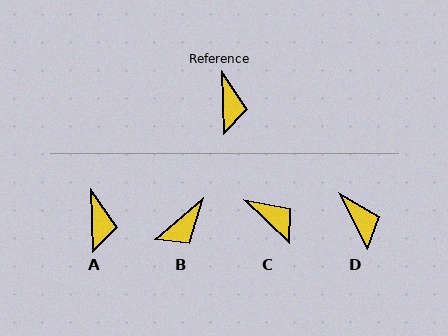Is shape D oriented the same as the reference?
No, it is off by about 25 degrees.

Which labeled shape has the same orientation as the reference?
A.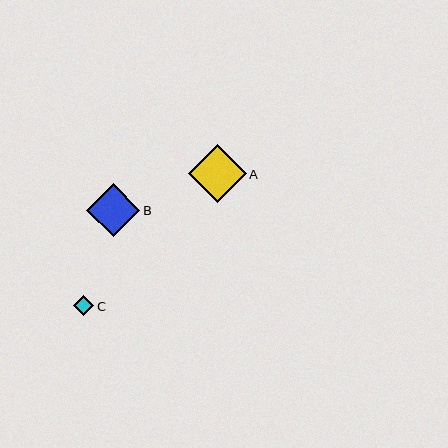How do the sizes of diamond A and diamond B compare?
Diamond A and diamond B are approximately the same size.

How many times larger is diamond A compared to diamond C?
Diamond A is approximately 2.8 times the size of diamond C.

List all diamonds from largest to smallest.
From largest to smallest: A, B, C.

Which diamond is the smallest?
Diamond C is the smallest with a size of approximately 21 pixels.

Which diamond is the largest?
Diamond A is the largest with a size of approximately 58 pixels.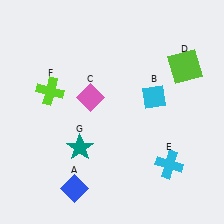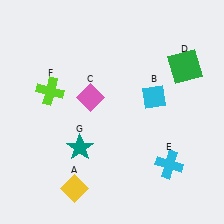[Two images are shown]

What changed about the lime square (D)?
In Image 1, D is lime. In Image 2, it changed to green.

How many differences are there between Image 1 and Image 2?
There are 2 differences between the two images.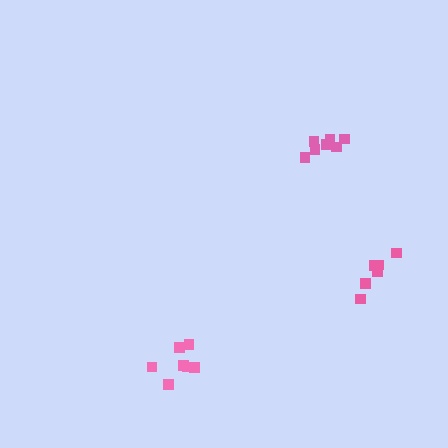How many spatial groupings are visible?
There are 3 spatial groupings.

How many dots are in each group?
Group 1: 6 dots, Group 2: 7 dots, Group 3: 7 dots (20 total).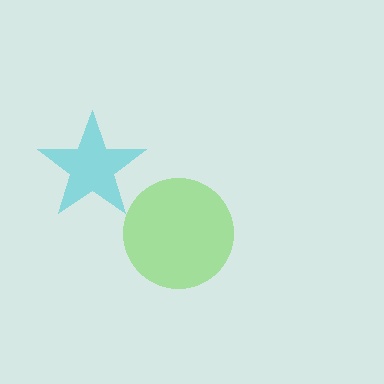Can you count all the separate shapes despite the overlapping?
Yes, there are 2 separate shapes.